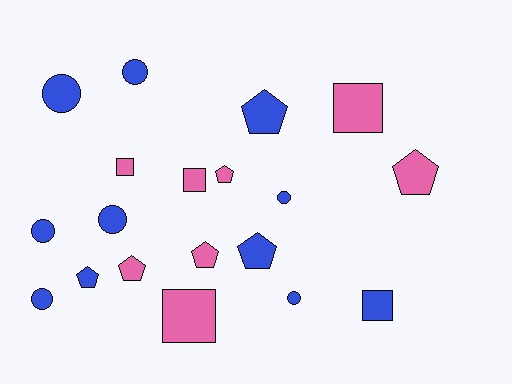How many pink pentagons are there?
There are 4 pink pentagons.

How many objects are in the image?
There are 19 objects.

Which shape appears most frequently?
Circle, with 7 objects.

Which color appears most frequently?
Blue, with 11 objects.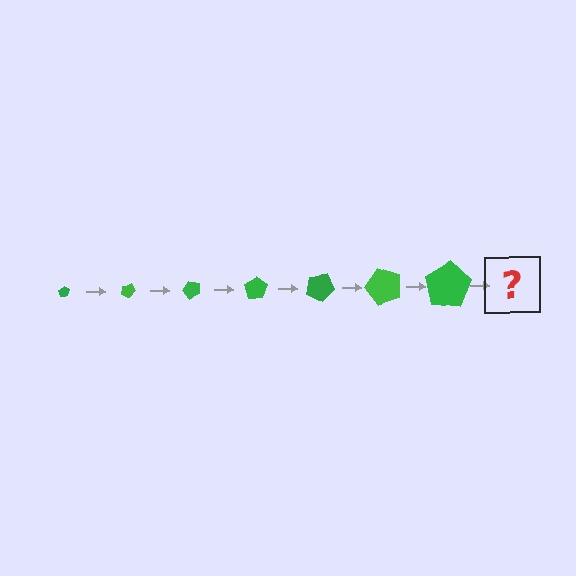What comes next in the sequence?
The next element should be a pentagon, larger than the previous one and rotated 175 degrees from the start.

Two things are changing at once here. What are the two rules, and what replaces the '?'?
The two rules are that the pentagon grows larger each step and it rotates 25 degrees each step. The '?' should be a pentagon, larger than the previous one and rotated 175 degrees from the start.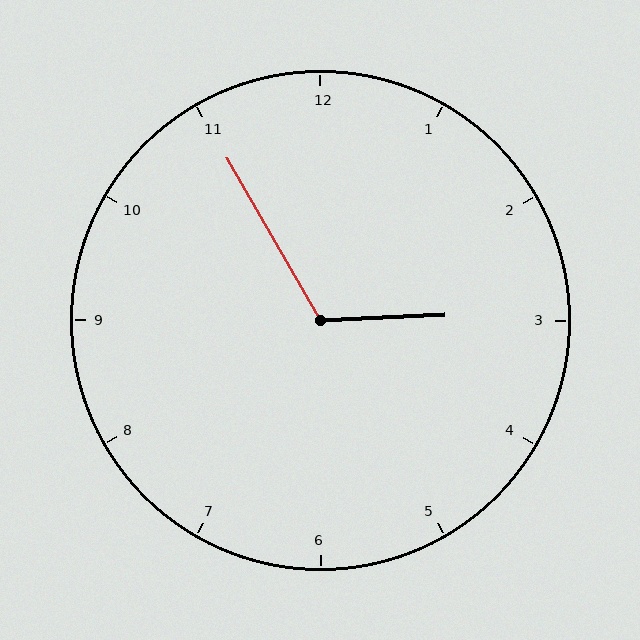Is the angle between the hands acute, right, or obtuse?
It is obtuse.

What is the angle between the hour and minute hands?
Approximately 118 degrees.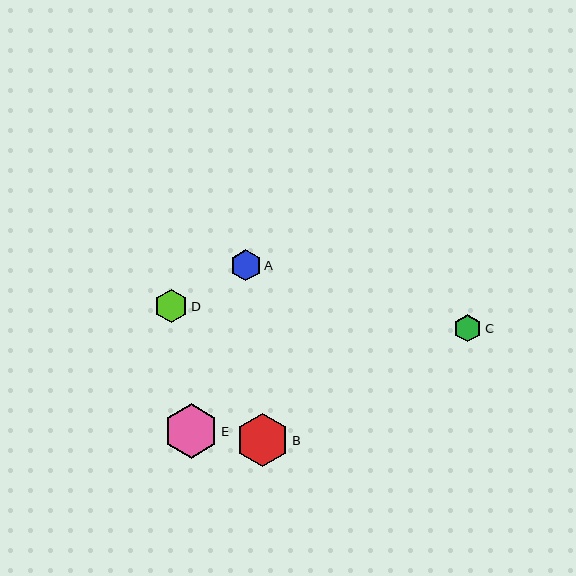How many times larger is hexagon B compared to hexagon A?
Hexagon B is approximately 1.7 times the size of hexagon A.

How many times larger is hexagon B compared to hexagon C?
Hexagon B is approximately 1.9 times the size of hexagon C.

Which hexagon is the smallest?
Hexagon C is the smallest with a size of approximately 28 pixels.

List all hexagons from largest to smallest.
From largest to smallest: E, B, D, A, C.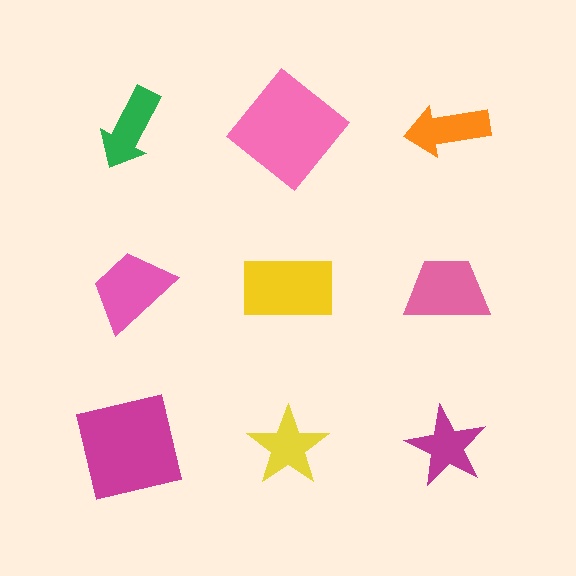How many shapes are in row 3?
3 shapes.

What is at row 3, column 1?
A magenta square.